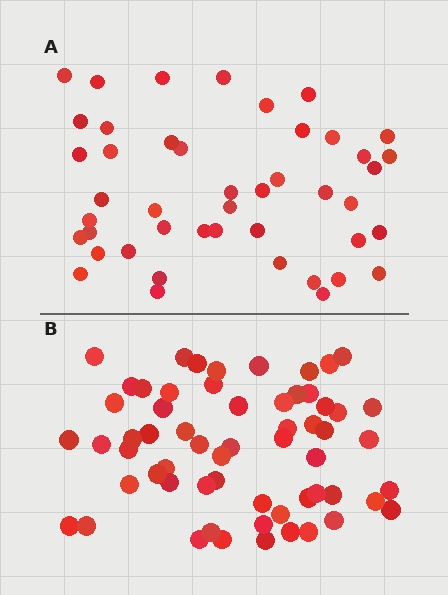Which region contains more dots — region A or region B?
Region B (the bottom region) has more dots.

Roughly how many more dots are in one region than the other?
Region B has approximately 15 more dots than region A.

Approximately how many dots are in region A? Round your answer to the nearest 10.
About 40 dots. (The exact count is 45, which rounds to 40.)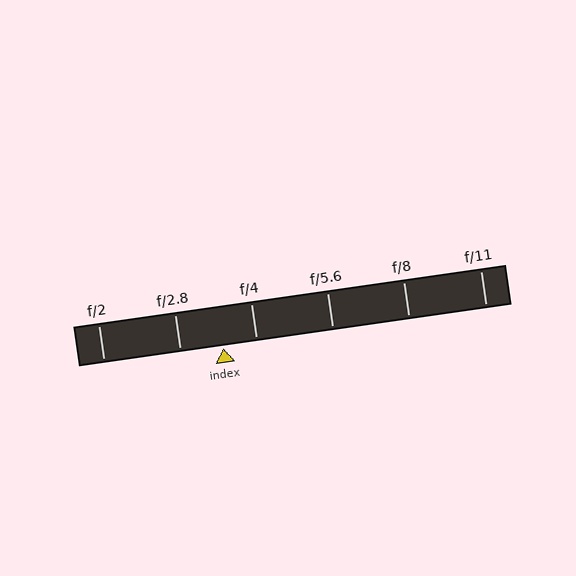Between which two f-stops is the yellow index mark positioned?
The index mark is between f/2.8 and f/4.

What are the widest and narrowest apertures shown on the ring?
The widest aperture shown is f/2 and the narrowest is f/11.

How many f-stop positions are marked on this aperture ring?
There are 6 f-stop positions marked.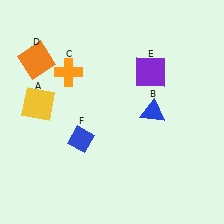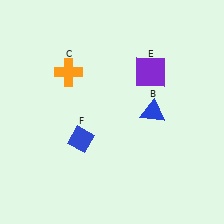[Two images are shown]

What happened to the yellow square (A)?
The yellow square (A) was removed in Image 2. It was in the top-left area of Image 1.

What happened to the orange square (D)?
The orange square (D) was removed in Image 2. It was in the top-left area of Image 1.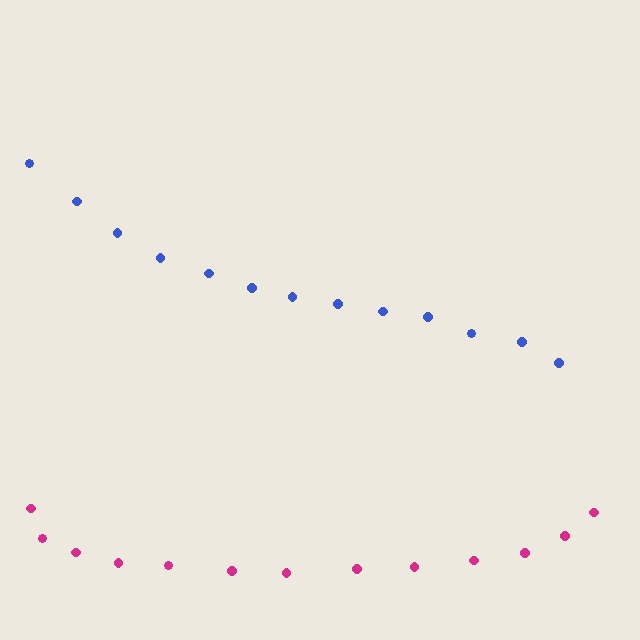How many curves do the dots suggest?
There are 2 distinct paths.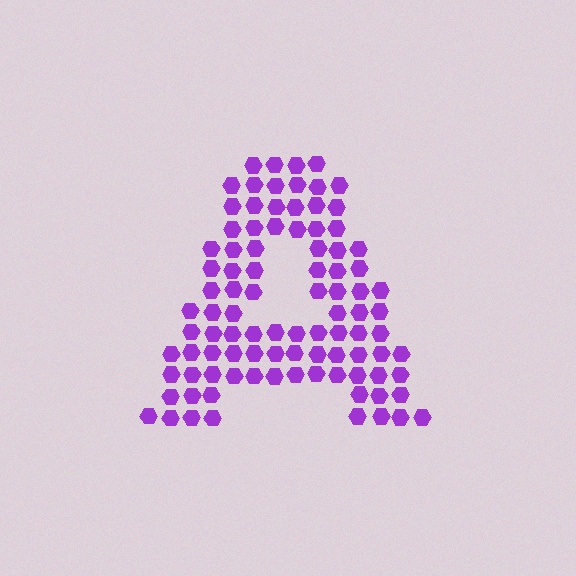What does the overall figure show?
The overall figure shows the letter A.